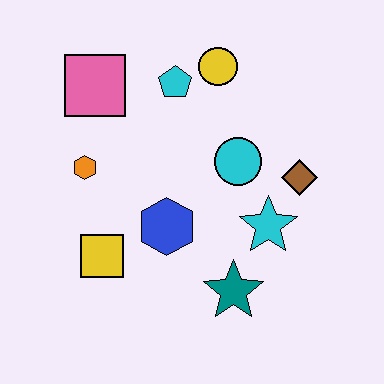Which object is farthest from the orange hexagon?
The brown diamond is farthest from the orange hexagon.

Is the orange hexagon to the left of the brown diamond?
Yes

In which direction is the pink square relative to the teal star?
The pink square is above the teal star.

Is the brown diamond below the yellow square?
No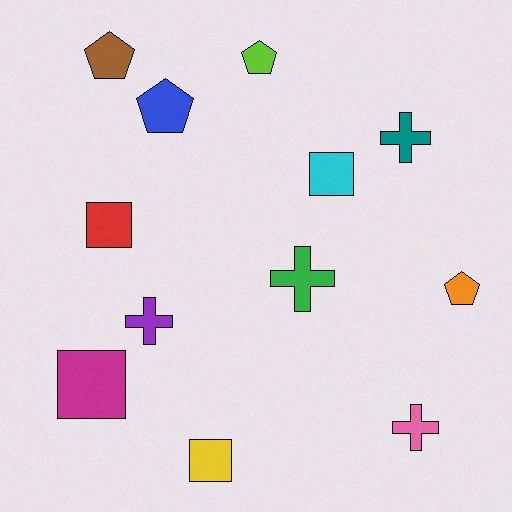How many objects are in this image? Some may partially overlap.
There are 12 objects.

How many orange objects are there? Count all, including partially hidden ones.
There is 1 orange object.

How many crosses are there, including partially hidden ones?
There are 4 crosses.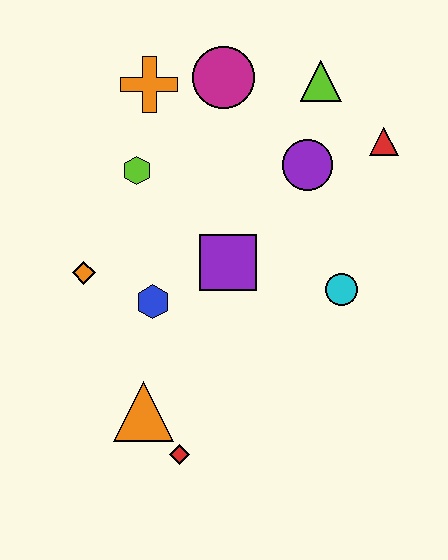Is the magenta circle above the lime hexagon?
Yes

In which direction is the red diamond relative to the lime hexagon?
The red diamond is below the lime hexagon.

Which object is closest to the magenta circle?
The orange cross is closest to the magenta circle.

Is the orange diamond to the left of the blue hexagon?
Yes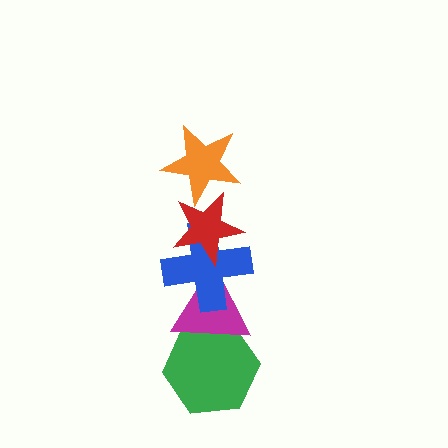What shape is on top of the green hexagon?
The magenta triangle is on top of the green hexagon.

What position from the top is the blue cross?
The blue cross is 3rd from the top.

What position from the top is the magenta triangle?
The magenta triangle is 4th from the top.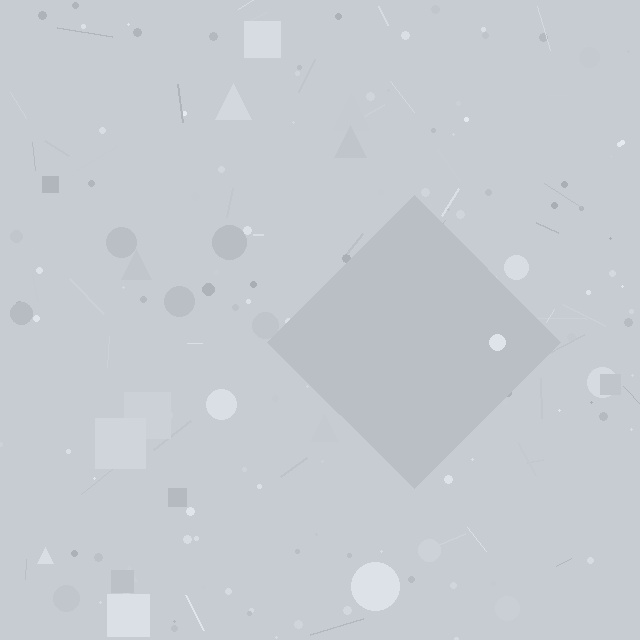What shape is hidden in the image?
A diamond is hidden in the image.